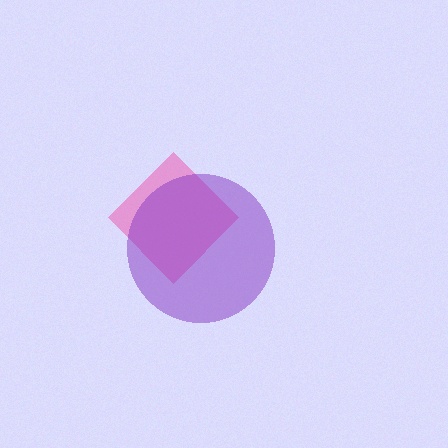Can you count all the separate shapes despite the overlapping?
Yes, there are 2 separate shapes.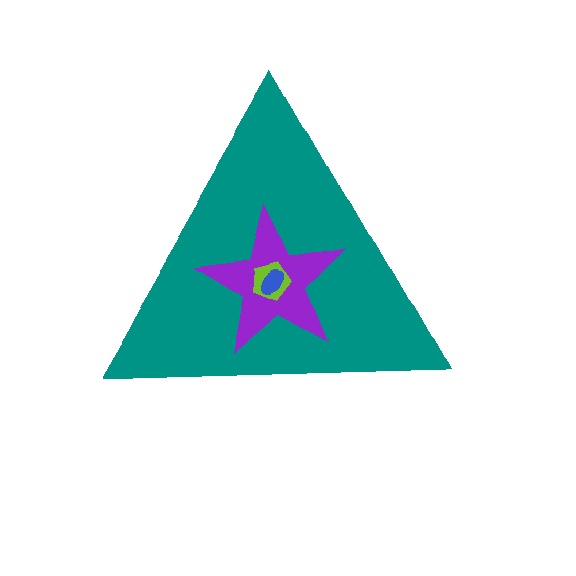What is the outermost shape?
The teal triangle.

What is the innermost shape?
The blue ellipse.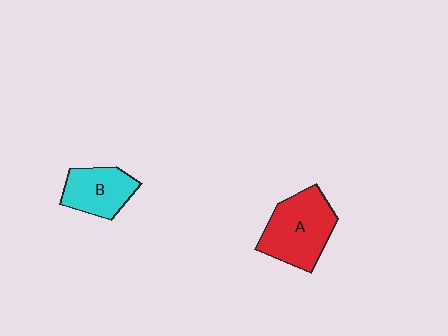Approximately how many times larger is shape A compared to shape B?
Approximately 1.4 times.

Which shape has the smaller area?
Shape B (cyan).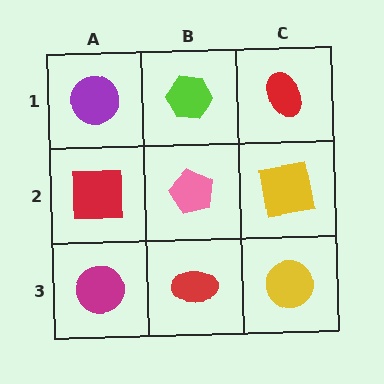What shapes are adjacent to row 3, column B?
A pink pentagon (row 2, column B), a magenta circle (row 3, column A), a yellow circle (row 3, column C).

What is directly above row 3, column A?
A red square.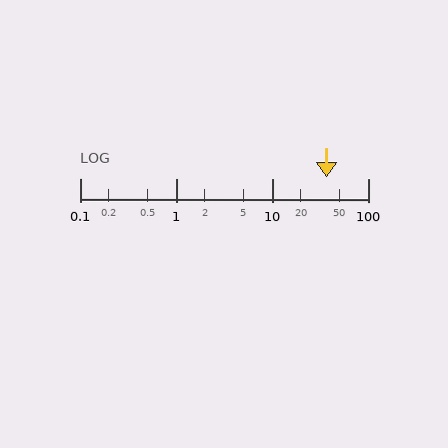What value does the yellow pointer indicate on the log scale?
The pointer indicates approximately 37.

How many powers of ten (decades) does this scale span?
The scale spans 3 decades, from 0.1 to 100.